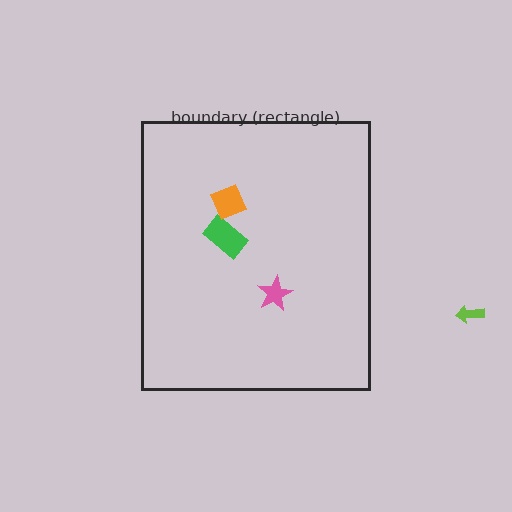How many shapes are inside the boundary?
3 inside, 1 outside.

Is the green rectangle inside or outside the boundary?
Inside.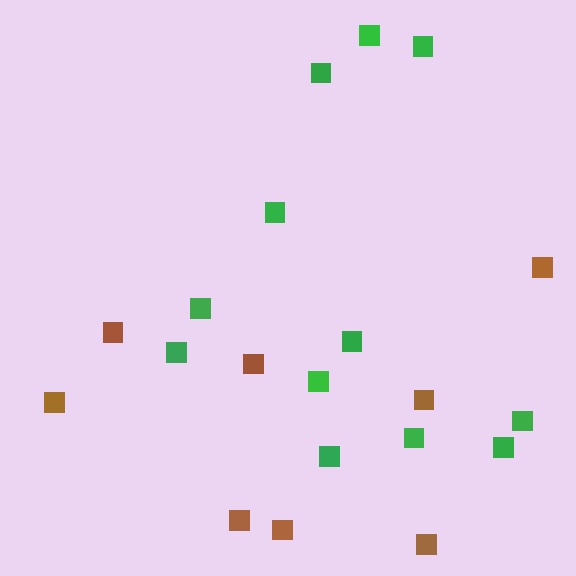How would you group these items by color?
There are 2 groups: one group of brown squares (8) and one group of green squares (12).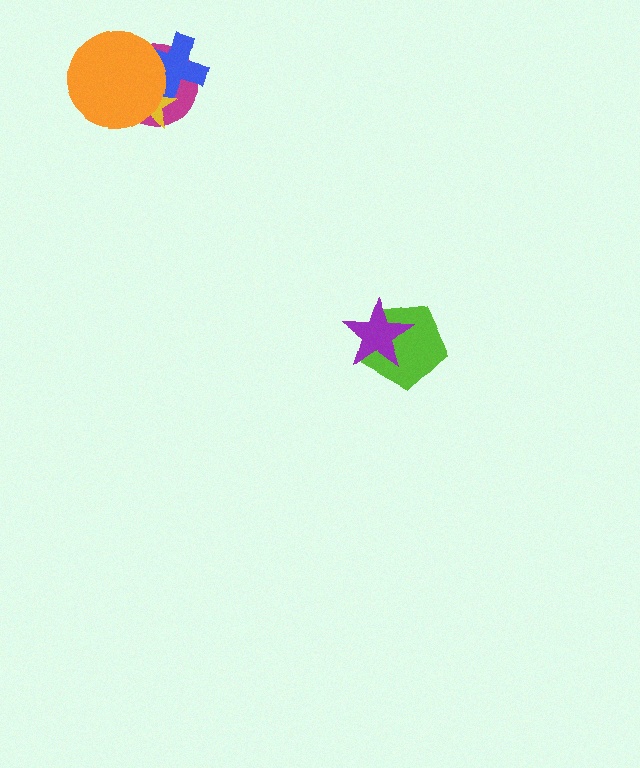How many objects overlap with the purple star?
1 object overlaps with the purple star.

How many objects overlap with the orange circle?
3 objects overlap with the orange circle.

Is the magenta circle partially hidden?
Yes, it is partially covered by another shape.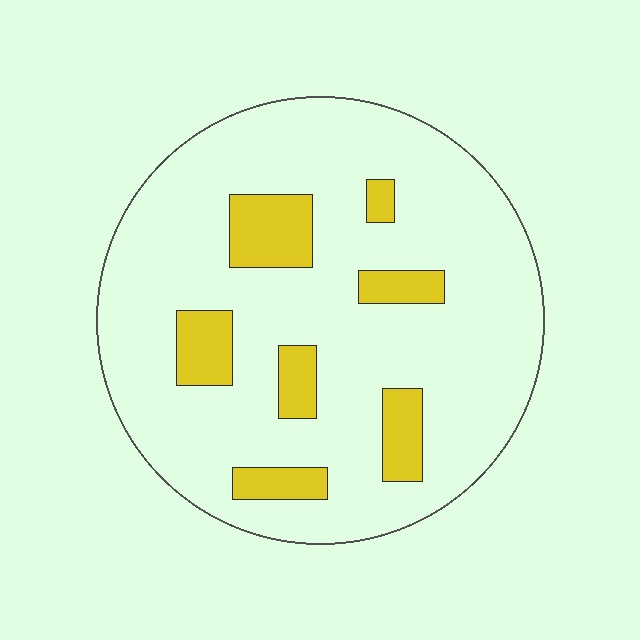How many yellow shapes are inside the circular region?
7.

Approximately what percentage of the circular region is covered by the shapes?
Approximately 15%.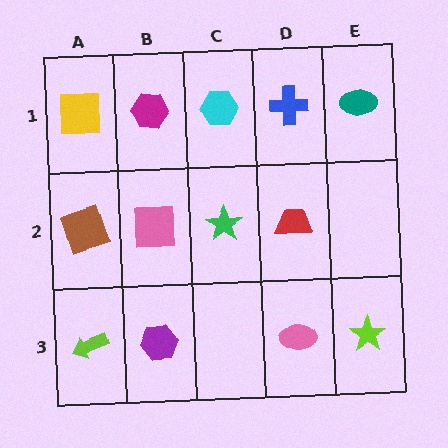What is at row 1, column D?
A blue cross.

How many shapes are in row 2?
4 shapes.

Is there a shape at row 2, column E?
No, that cell is empty.